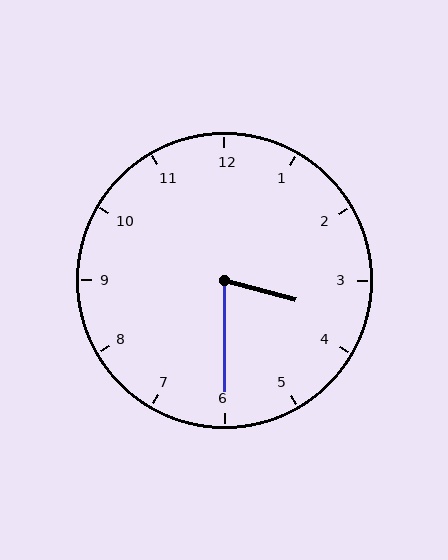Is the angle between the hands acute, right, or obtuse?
It is acute.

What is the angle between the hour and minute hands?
Approximately 75 degrees.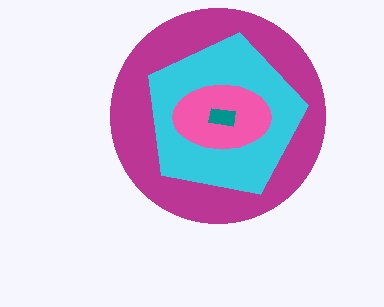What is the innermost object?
The teal rectangle.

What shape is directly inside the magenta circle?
The cyan pentagon.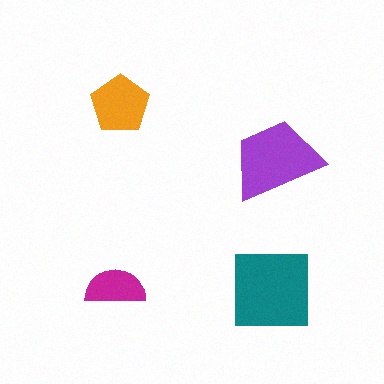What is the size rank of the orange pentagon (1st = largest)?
3rd.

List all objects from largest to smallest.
The teal square, the purple trapezoid, the orange pentagon, the magenta semicircle.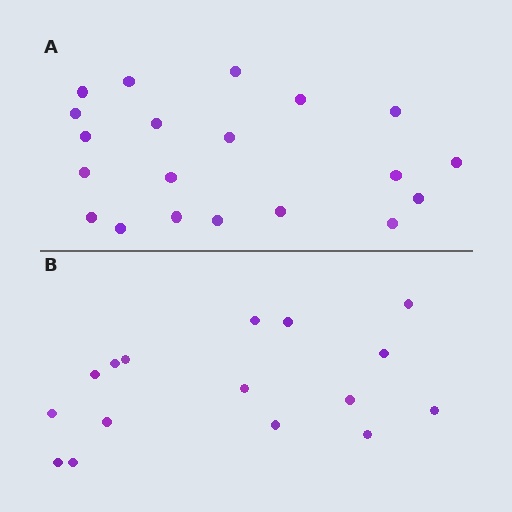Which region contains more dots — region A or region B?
Region A (the top region) has more dots.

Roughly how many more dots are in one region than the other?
Region A has about 4 more dots than region B.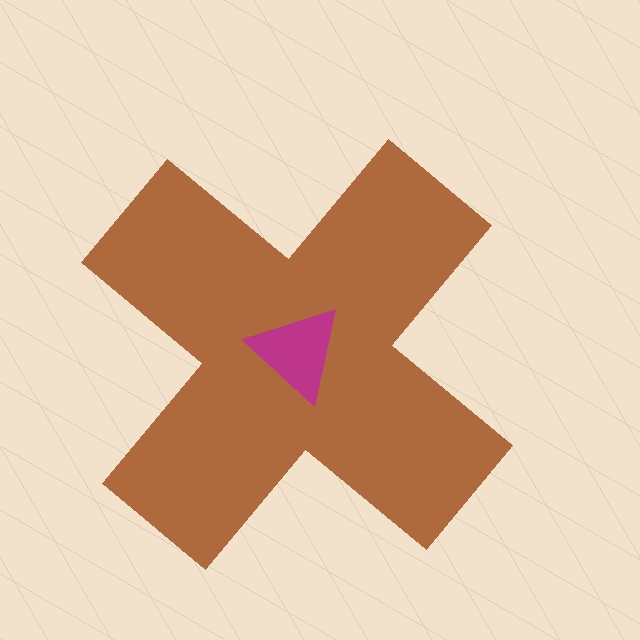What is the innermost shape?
The magenta triangle.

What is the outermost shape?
The brown cross.